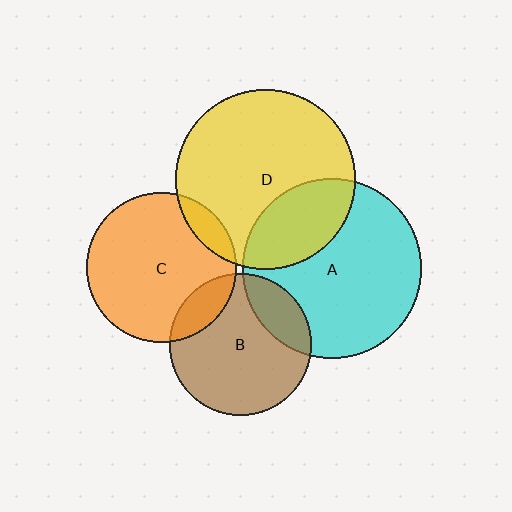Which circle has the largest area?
Circle D (yellow).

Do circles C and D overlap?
Yes.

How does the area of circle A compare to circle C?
Approximately 1.4 times.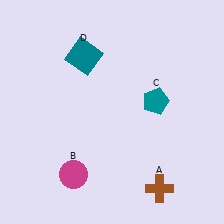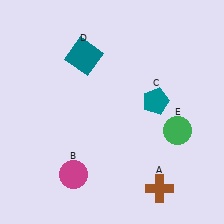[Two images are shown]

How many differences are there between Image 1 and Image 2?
There is 1 difference between the two images.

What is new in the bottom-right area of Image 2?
A green circle (E) was added in the bottom-right area of Image 2.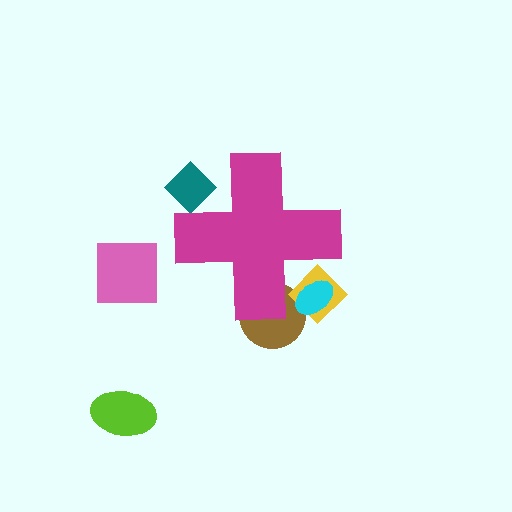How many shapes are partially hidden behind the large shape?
4 shapes are partially hidden.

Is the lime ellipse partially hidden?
No, the lime ellipse is fully visible.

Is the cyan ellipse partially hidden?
Yes, the cyan ellipse is partially hidden behind the magenta cross.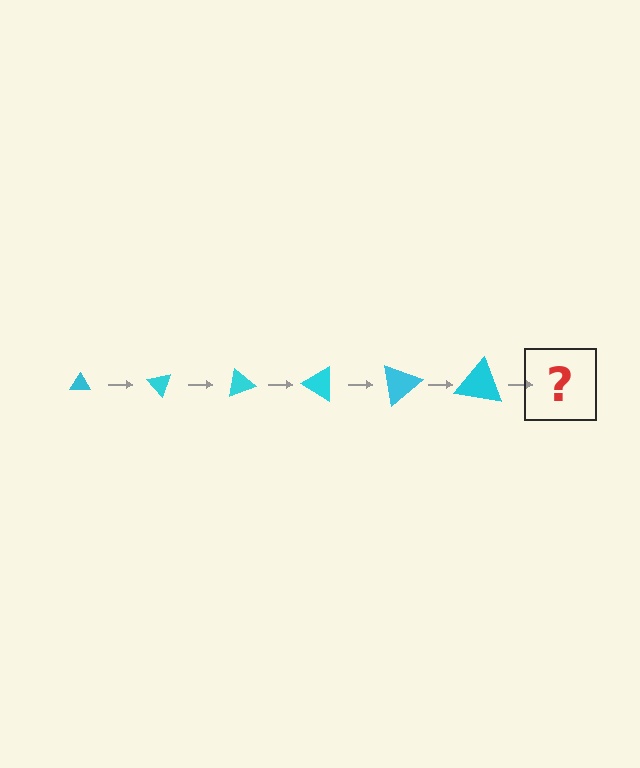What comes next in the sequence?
The next element should be a triangle, larger than the previous one and rotated 300 degrees from the start.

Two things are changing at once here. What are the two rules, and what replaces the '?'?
The two rules are that the triangle grows larger each step and it rotates 50 degrees each step. The '?' should be a triangle, larger than the previous one and rotated 300 degrees from the start.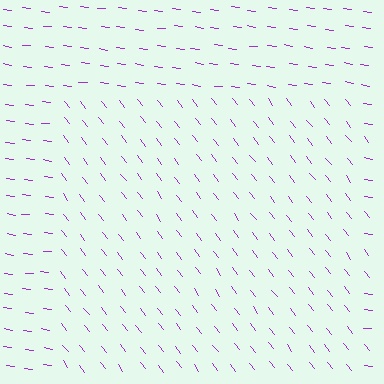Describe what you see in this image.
The image is filled with small purple line segments. A rectangle region in the image has lines oriented differently from the surrounding lines, creating a visible texture boundary.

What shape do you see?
I see a rectangle.